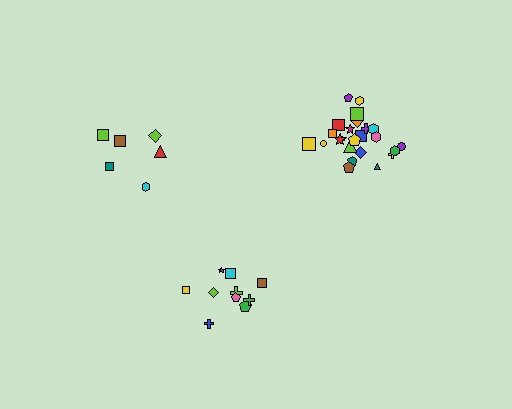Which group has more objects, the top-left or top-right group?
The top-right group.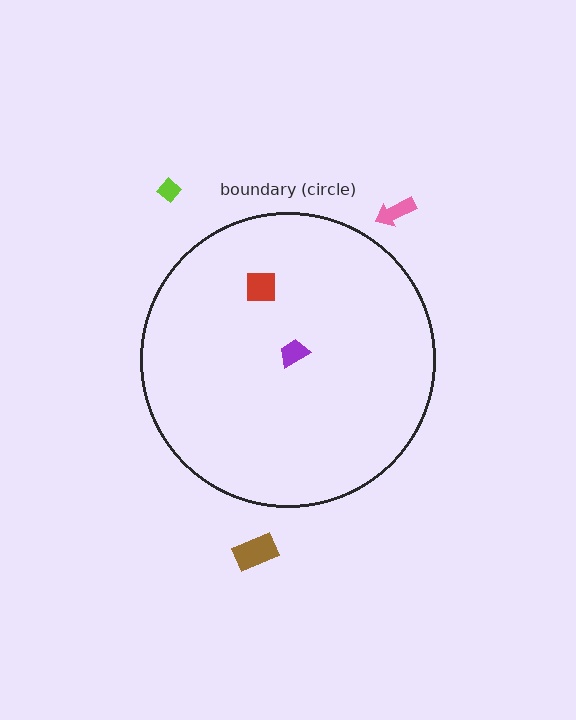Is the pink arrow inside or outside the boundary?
Outside.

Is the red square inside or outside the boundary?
Inside.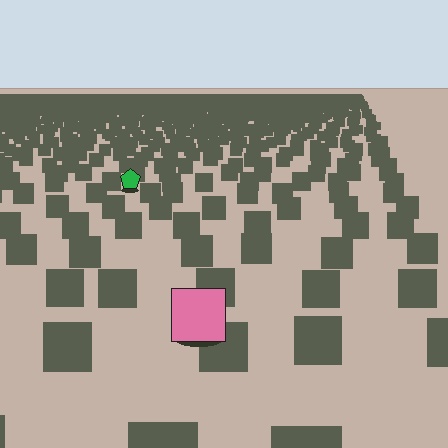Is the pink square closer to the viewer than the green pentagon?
Yes. The pink square is closer — you can tell from the texture gradient: the ground texture is coarser near it.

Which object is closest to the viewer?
The pink square is closest. The texture marks near it are larger and more spread out.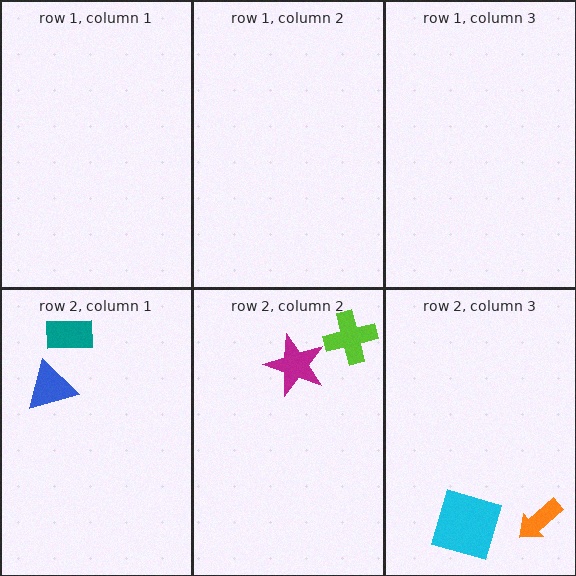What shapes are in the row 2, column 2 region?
The lime cross, the magenta star.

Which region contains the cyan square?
The row 2, column 3 region.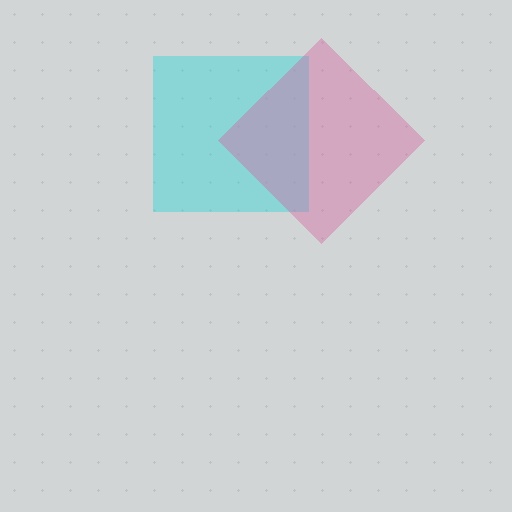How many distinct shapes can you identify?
There are 2 distinct shapes: a cyan square, a pink diamond.